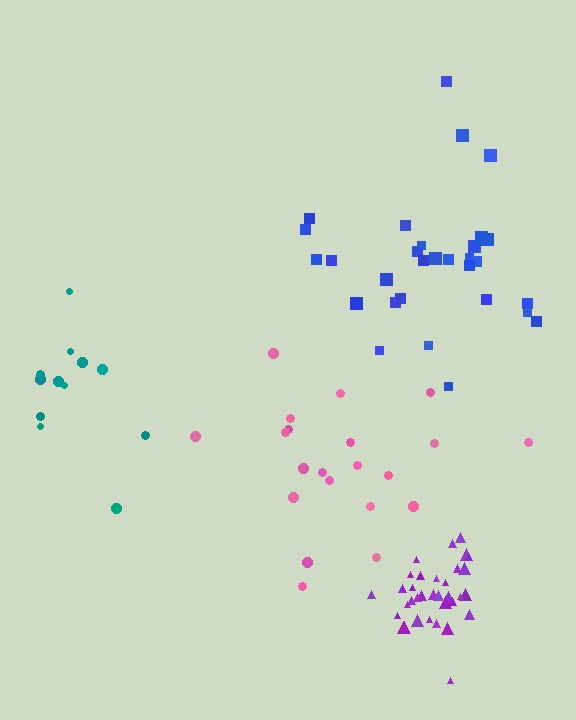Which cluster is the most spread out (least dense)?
Teal.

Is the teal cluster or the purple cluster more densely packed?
Purple.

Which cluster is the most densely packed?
Purple.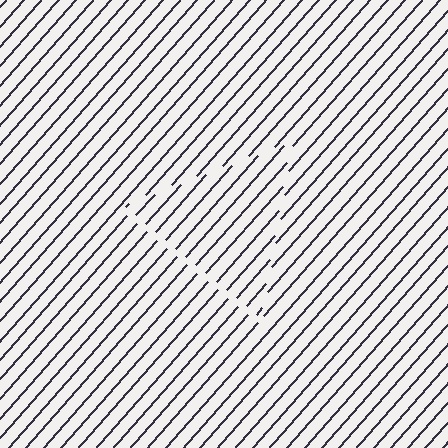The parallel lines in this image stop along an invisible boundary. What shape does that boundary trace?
An illusory triangle. The interior of the shape contains the same grating, shifted by half a period — the contour is defined by the phase discontinuity where line-ends from the inner and outer gratings abut.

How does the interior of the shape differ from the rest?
The interior of the shape contains the same grating, shifted by half a period — the contour is defined by the phase discontinuity where line-ends from the inner and outer gratings abut.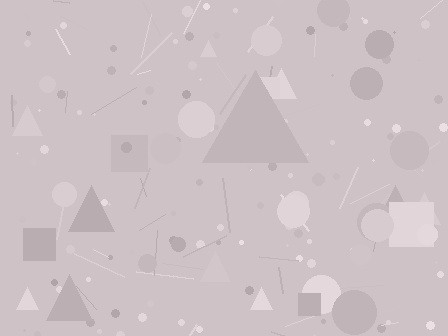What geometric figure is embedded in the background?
A triangle is embedded in the background.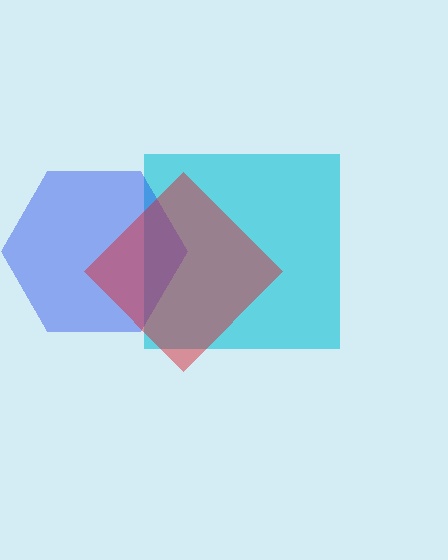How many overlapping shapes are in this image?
There are 3 overlapping shapes in the image.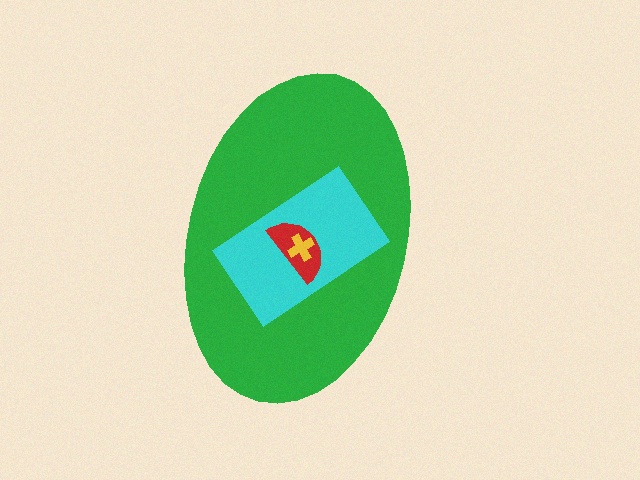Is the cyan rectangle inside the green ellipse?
Yes.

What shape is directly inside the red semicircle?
The yellow cross.